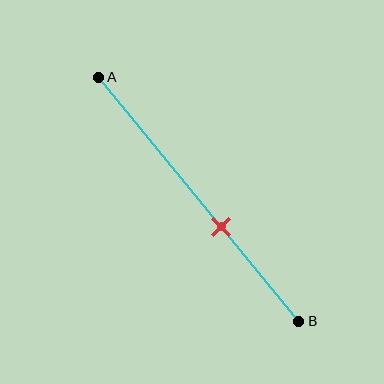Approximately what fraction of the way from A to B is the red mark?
The red mark is approximately 60% of the way from A to B.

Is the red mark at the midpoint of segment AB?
No, the mark is at about 60% from A, not at the 50% midpoint.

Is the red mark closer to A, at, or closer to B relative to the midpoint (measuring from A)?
The red mark is closer to point B than the midpoint of segment AB.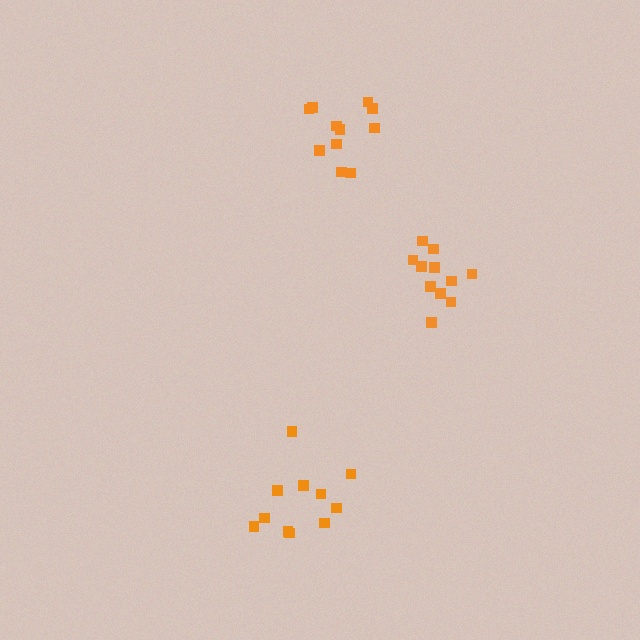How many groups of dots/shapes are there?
There are 3 groups.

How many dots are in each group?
Group 1: 11 dots, Group 2: 11 dots, Group 3: 11 dots (33 total).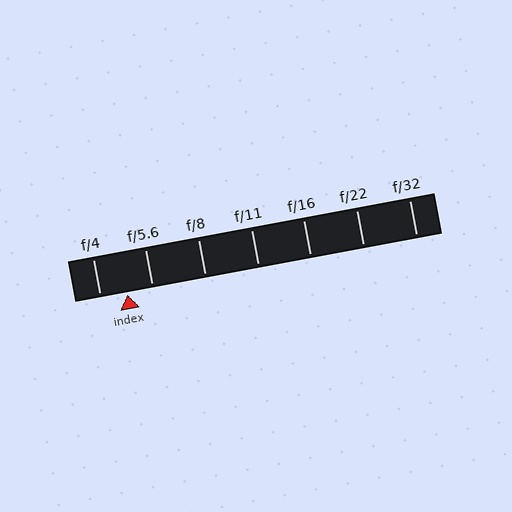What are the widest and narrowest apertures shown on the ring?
The widest aperture shown is f/4 and the narrowest is f/32.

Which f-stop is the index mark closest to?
The index mark is closest to f/5.6.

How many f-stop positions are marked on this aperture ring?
There are 7 f-stop positions marked.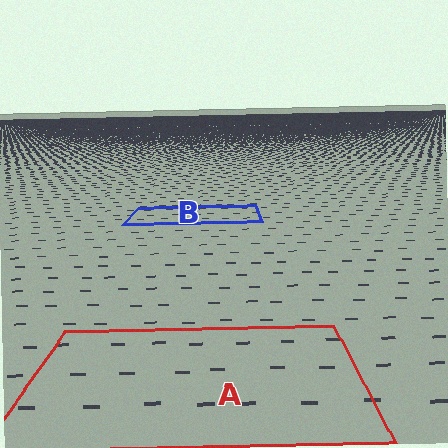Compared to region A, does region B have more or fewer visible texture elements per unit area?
Region B has more texture elements per unit area — they are packed more densely because it is farther away.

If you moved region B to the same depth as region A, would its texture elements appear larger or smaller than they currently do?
They would appear larger. At a closer depth, the same texture elements are projected at a bigger on-screen size.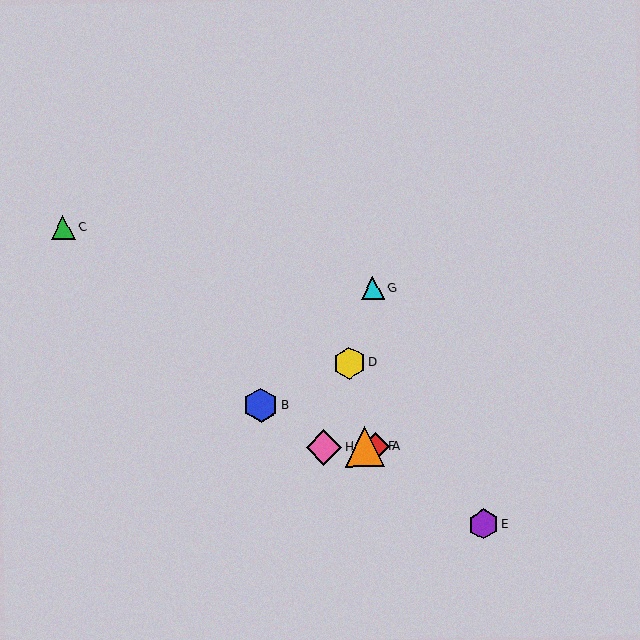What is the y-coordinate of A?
Object A is at y≈446.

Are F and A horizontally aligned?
Yes, both are at y≈447.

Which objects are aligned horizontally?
Objects A, F, H are aligned horizontally.